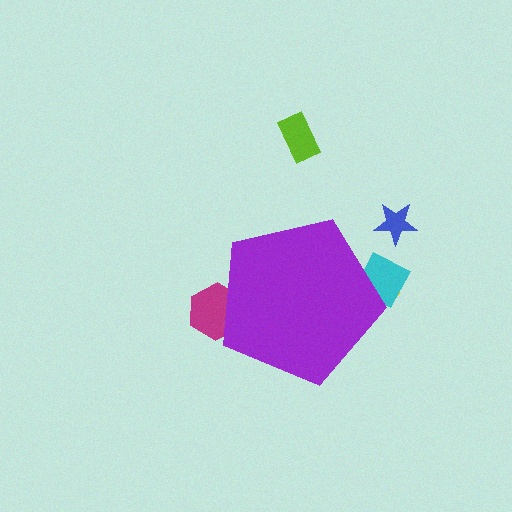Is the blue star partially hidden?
No, the blue star is fully visible.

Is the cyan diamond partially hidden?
Yes, the cyan diamond is partially hidden behind the purple pentagon.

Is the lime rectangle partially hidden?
No, the lime rectangle is fully visible.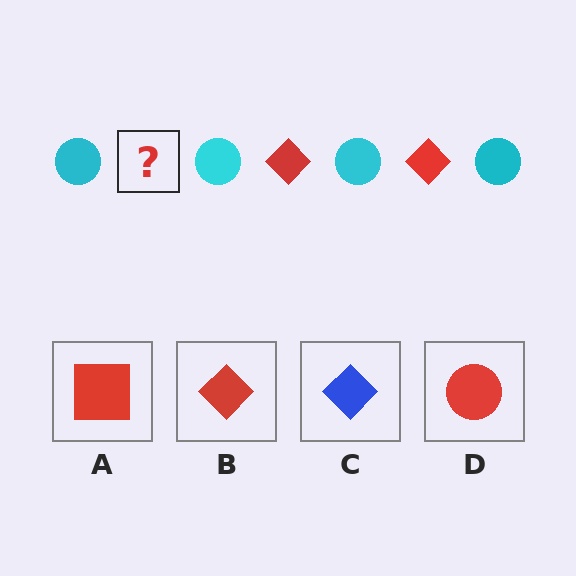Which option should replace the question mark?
Option B.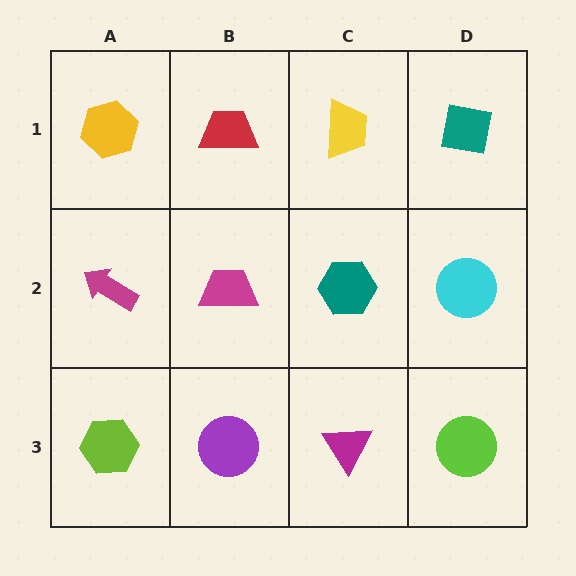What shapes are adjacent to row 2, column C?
A yellow trapezoid (row 1, column C), a magenta triangle (row 3, column C), a magenta trapezoid (row 2, column B), a cyan circle (row 2, column D).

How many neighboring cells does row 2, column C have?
4.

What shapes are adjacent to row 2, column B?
A red trapezoid (row 1, column B), a purple circle (row 3, column B), a magenta arrow (row 2, column A), a teal hexagon (row 2, column C).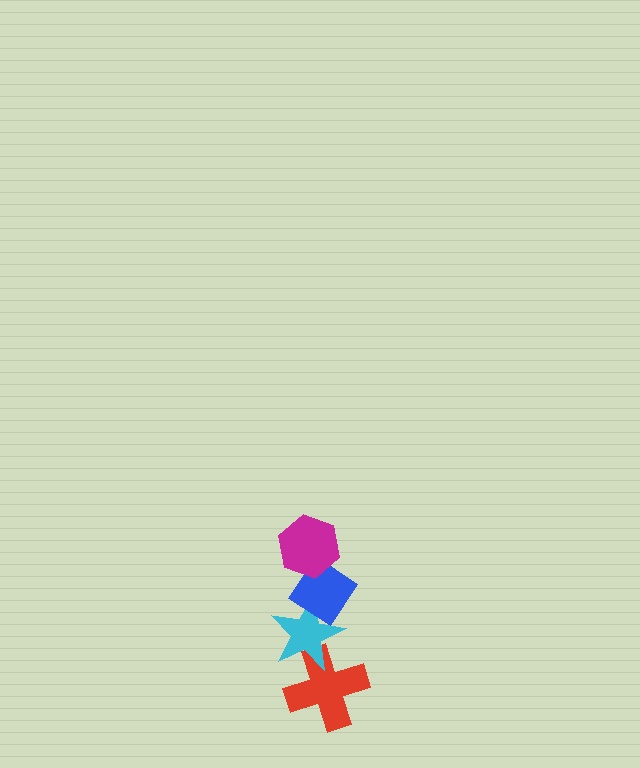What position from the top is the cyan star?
The cyan star is 3rd from the top.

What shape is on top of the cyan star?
The blue diamond is on top of the cyan star.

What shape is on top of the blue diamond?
The magenta hexagon is on top of the blue diamond.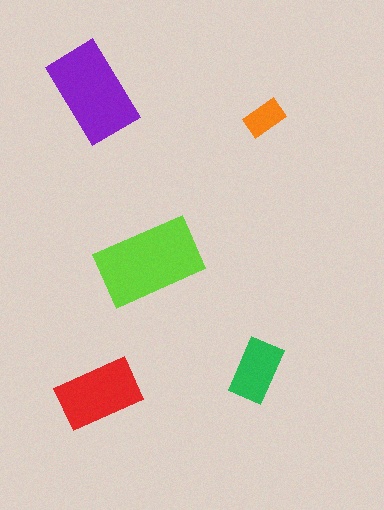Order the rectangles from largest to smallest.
the lime one, the purple one, the red one, the green one, the orange one.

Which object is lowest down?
The red rectangle is bottommost.